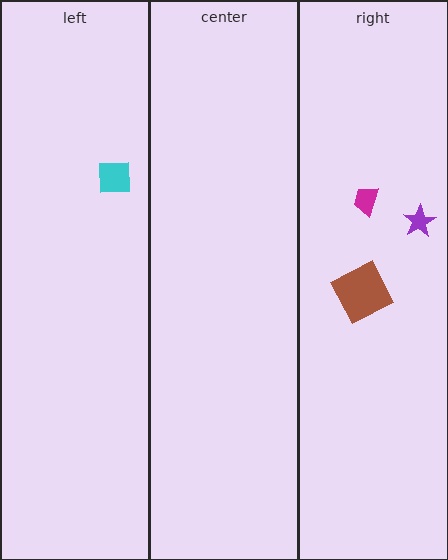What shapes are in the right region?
The purple star, the brown square, the magenta trapezoid.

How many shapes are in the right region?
3.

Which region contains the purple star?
The right region.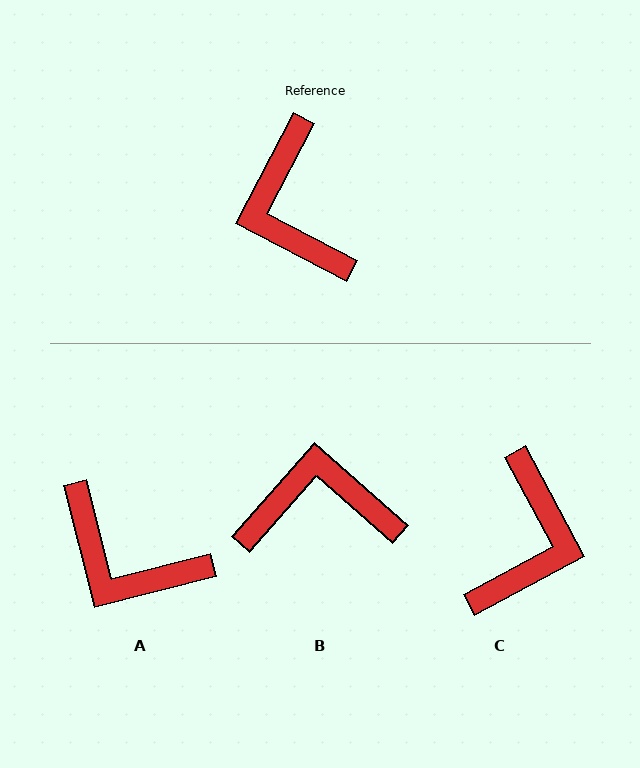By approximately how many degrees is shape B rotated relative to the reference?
Approximately 104 degrees clockwise.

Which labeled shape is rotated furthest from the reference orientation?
C, about 146 degrees away.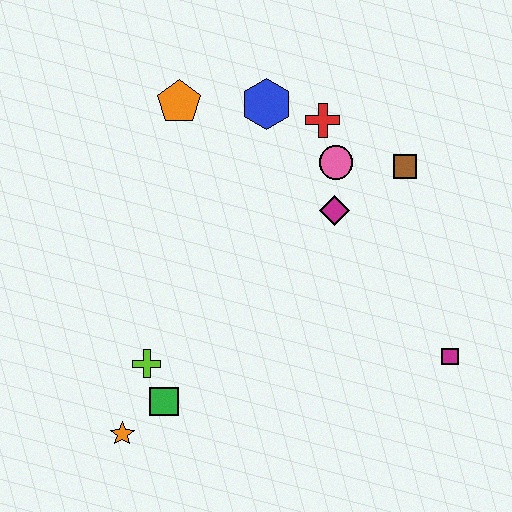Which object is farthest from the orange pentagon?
The magenta square is farthest from the orange pentagon.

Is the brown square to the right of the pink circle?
Yes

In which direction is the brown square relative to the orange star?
The brown square is to the right of the orange star.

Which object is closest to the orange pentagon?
The blue hexagon is closest to the orange pentagon.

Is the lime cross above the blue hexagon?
No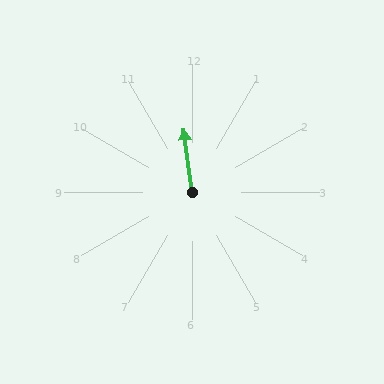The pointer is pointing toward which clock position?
Roughly 12 o'clock.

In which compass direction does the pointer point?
North.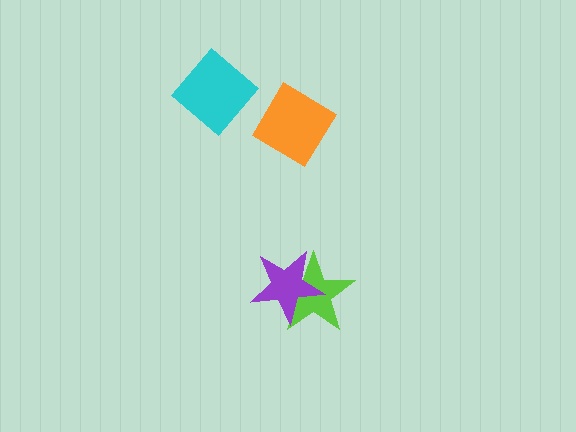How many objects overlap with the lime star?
1 object overlaps with the lime star.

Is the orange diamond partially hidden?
No, no other shape covers it.